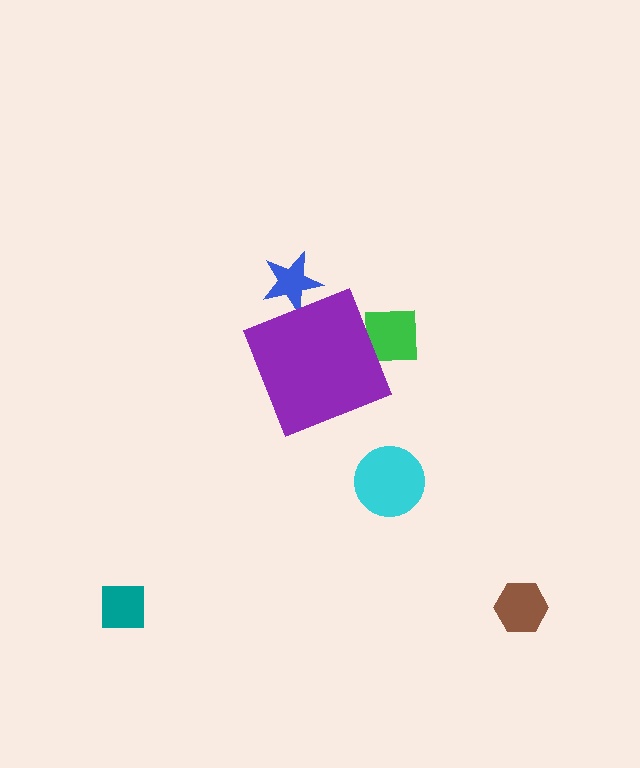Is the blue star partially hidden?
Yes, the blue star is partially hidden behind the purple diamond.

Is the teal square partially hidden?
No, the teal square is fully visible.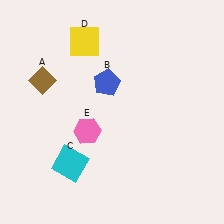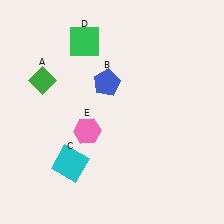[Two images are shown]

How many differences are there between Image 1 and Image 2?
There are 2 differences between the two images.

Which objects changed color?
A changed from brown to green. D changed from yellow to green.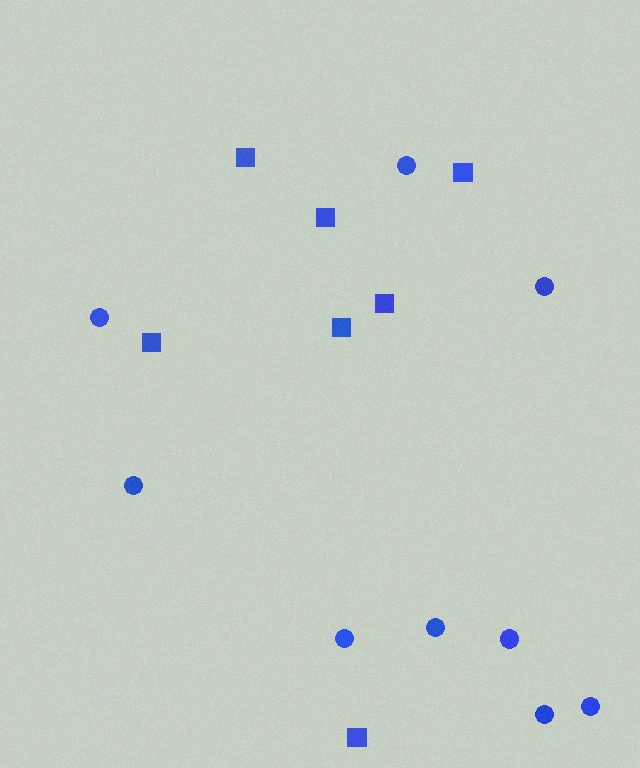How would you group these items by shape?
There are 2 groups: one group of squares (7) and one group of circles (9).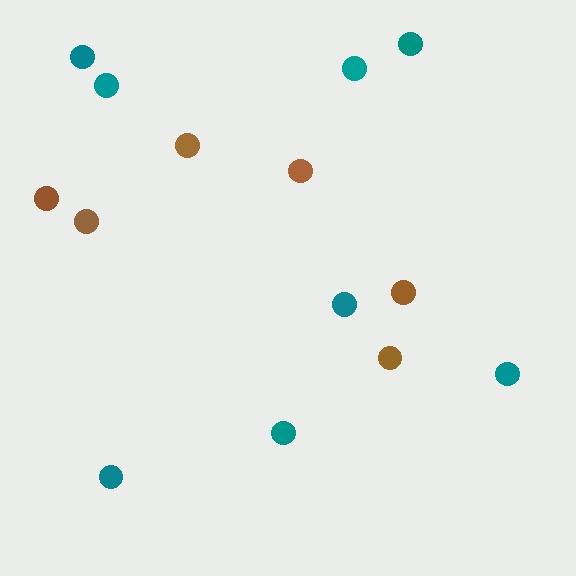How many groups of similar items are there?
There are 2 groups: one group of brown circles (6) and one group of teal circles (8).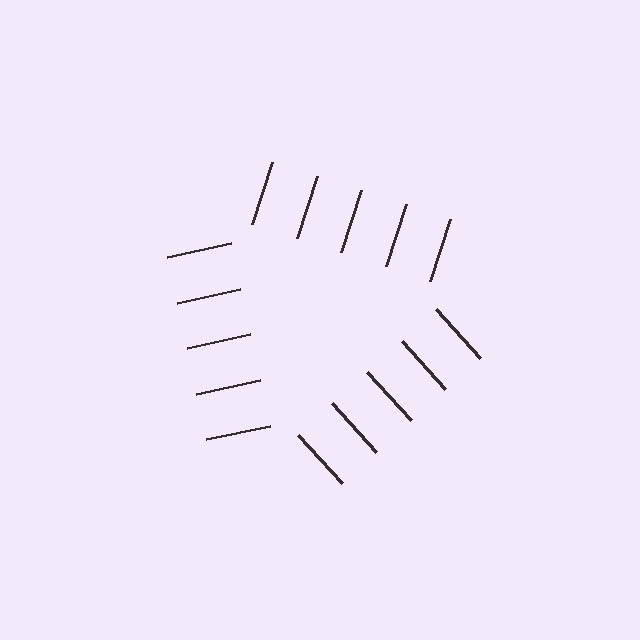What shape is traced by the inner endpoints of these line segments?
An illusory triangle — the line segments terminate on its edges but no continuous stroke is drawn.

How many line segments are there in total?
15 — 5 along each of the 3 edges.